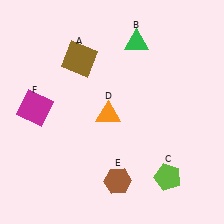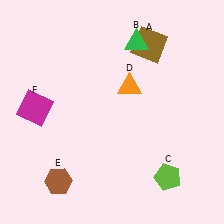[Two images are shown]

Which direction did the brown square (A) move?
The brown square (A) moved right.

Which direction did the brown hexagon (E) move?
The brown hexagon (E) moved left.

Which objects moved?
The objects that moved are: the brown square (A), the orange triangle (D), the brown hexagon (E).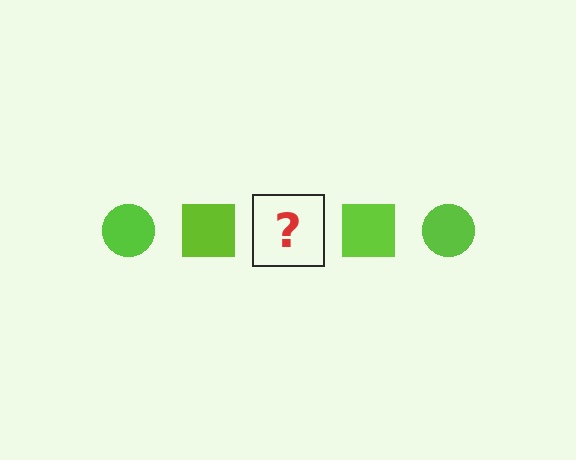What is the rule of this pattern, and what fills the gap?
The rule is that the pattern cycles through circle, square shapes in lime. The gap should be filled with a lime circle.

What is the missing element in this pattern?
The missing element is a lime circle.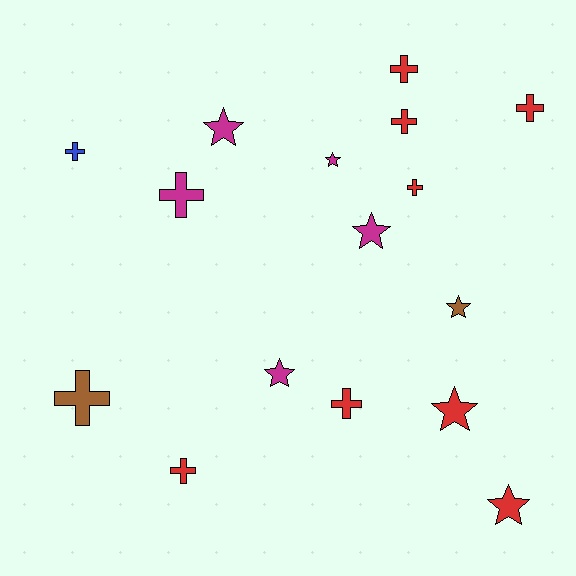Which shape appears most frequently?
Cross, with 9 objects.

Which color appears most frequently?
Red, with 8 objects.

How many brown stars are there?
There is 1 brown star.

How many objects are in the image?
There are 16 objects.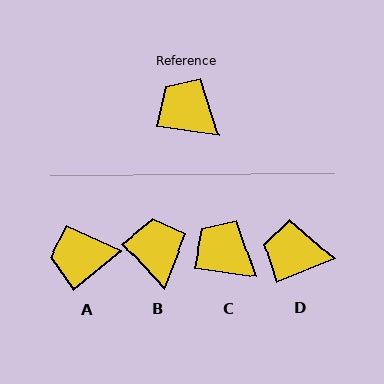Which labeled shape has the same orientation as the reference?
C.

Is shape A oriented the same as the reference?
No, it is off by about 48 degrees.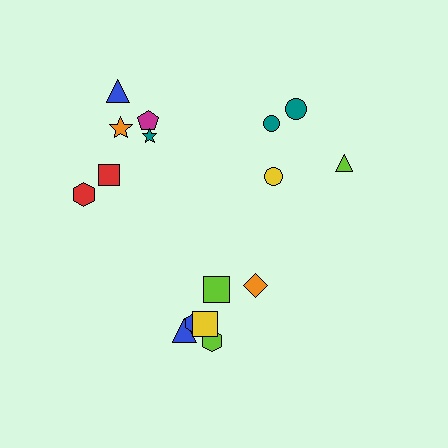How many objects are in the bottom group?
There are 6 objects.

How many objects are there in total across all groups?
There are 16 objects.